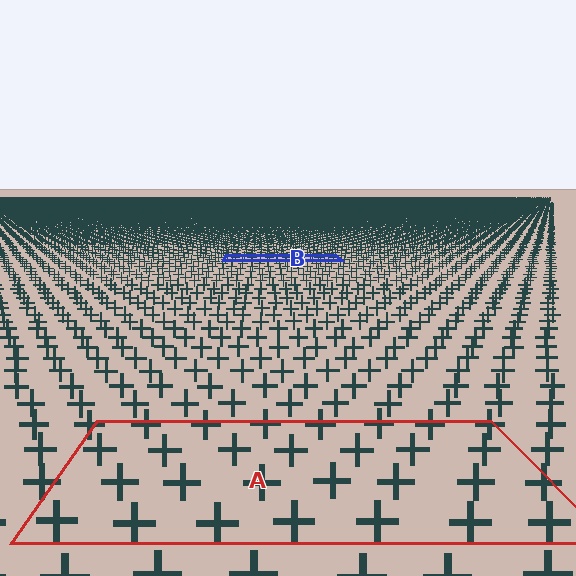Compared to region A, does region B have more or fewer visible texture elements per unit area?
Region B has more texture elements per unit area — they are packed more densely because it is farther away.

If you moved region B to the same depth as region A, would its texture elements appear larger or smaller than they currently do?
They would appear larger. At a closer depth, the same texture elements are projected at a bigger on-screen size.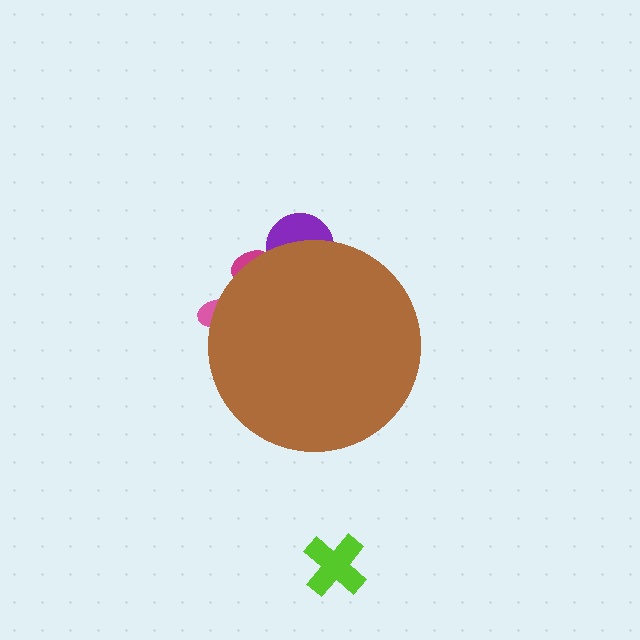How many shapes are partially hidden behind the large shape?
4 shapes are partially hidden.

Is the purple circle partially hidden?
Yes, the purple circle is partially hidden behind the brown circle.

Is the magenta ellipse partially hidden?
Yes, the magenta ellipse is partially hidden behind the brown circle.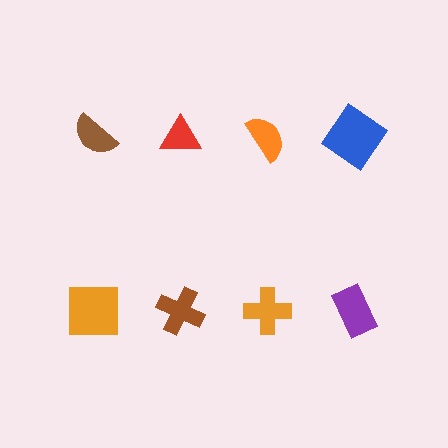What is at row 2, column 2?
A brown cross.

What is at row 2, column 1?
An orange square.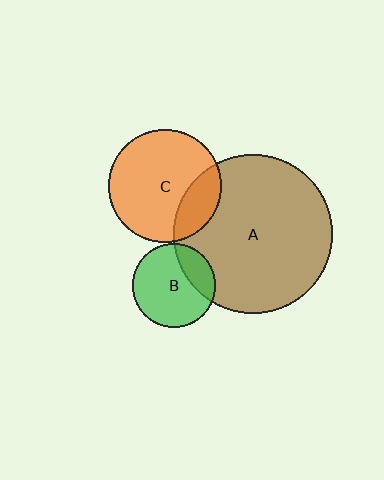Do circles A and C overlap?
Yes.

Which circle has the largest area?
Circle A (brown).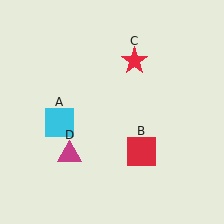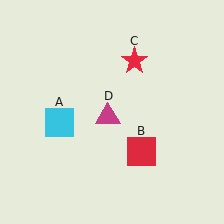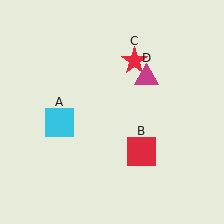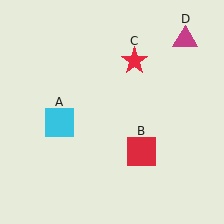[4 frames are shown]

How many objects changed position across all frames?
1 object changed position: magenta triangle (object D).